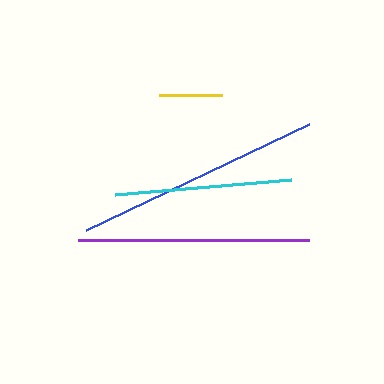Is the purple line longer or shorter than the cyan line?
The purple line is longer than the cyan line.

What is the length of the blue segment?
The blue segment is approximately 247 pixels long.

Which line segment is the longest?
The blue line is the longest at approximately 247 pixels.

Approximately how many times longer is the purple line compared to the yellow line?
The purple line is approximately 3.7 times the length of the yellow line.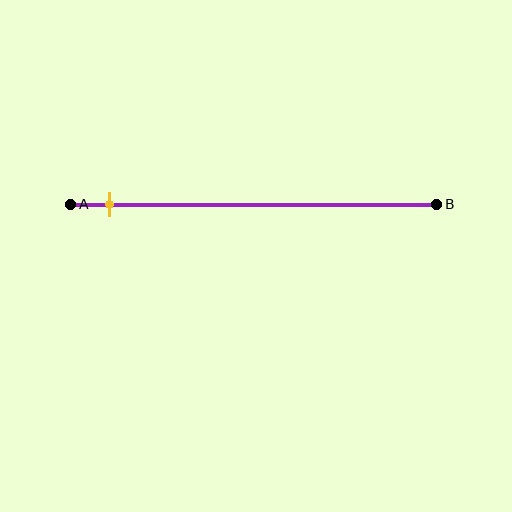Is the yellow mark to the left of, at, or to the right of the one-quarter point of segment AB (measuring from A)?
The yellow mark is to the left of the one-quarter point of segment AB.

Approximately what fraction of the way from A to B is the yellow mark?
The yellow mark is approximately 10% of the way from A to B.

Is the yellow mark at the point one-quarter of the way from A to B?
No, the mark is at about 10% from A, not at the 25% one-quarter point.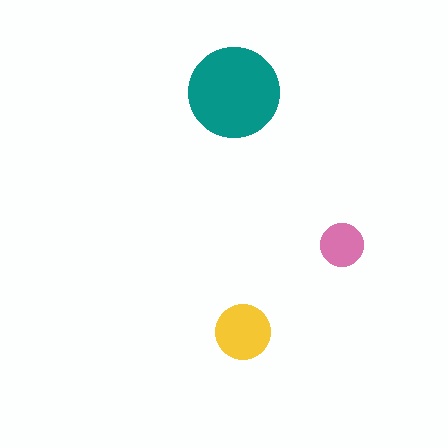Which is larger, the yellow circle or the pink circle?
The yellow one.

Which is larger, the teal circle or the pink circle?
The teal one.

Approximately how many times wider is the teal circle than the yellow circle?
About 1.5 times wider.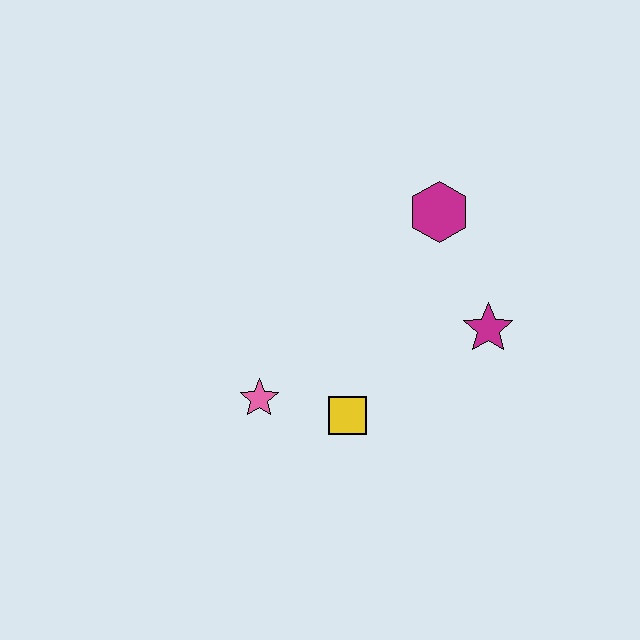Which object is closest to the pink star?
The yellow square is closest to the pink star.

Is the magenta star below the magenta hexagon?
Yes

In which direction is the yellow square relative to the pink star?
The yellow square is to the right of the pink star.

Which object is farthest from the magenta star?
The pink star is farthest from the magenta star.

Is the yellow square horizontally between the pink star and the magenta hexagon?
Yes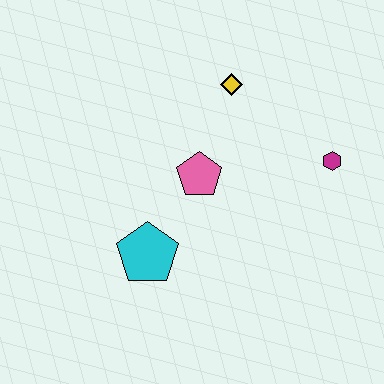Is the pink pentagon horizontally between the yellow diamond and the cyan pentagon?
Yes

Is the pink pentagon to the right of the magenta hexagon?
No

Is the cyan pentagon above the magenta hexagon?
No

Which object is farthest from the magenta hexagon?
The cyan pentagon is farthest from the magenta hexagon.